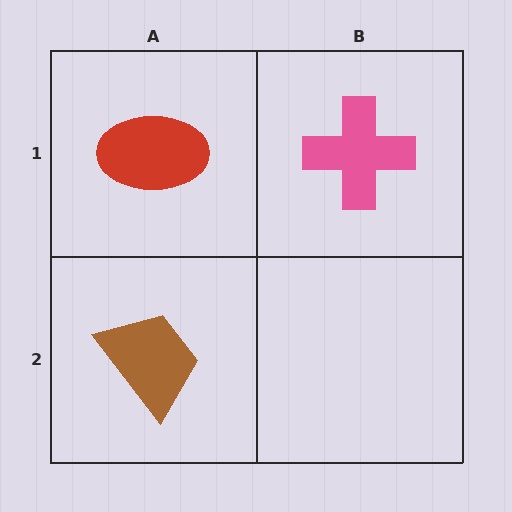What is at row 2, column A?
A brown trapezoid.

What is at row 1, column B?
A pink cross.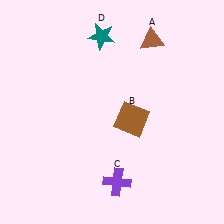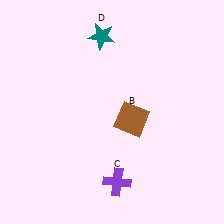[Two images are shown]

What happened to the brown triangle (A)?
The brown triangle (A) was removed in Image 2. It was in the top-right area of Image 1.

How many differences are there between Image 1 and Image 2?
There is 1 difference between the two images.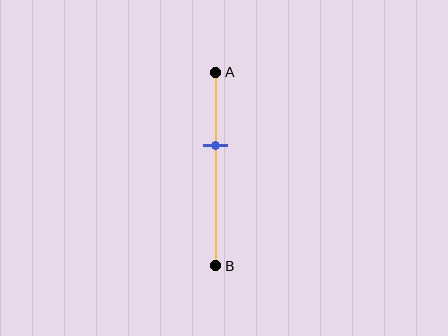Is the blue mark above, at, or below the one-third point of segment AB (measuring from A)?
The blue mark is below the one-third point of segment AB.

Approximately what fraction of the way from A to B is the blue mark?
The blue mark is approximately 40% of the way from A to B.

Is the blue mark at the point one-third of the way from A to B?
No, the mark is at about 40% from A, not at the 33% one-third point.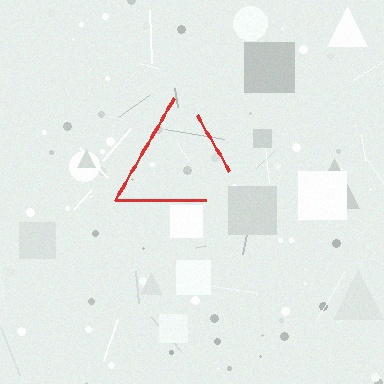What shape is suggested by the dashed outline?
The dashed outline suggests a triangle.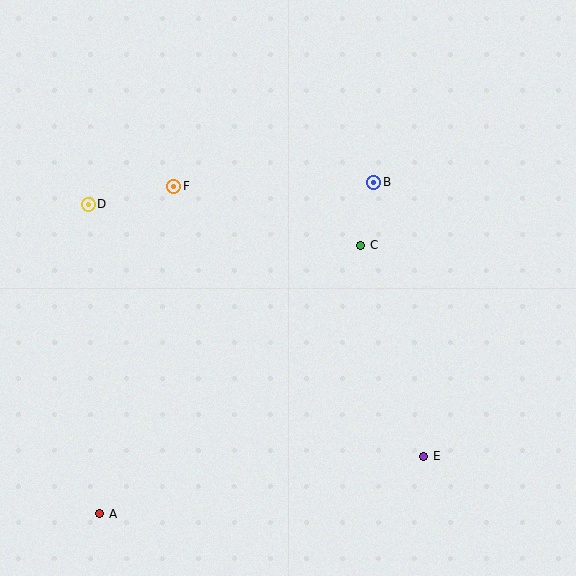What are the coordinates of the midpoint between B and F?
The midpoint between B and F is at (274, 184).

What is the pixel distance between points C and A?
The distance between C and A is 375 pixels.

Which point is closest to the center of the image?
Point C at (361, 245) is closest to the center.